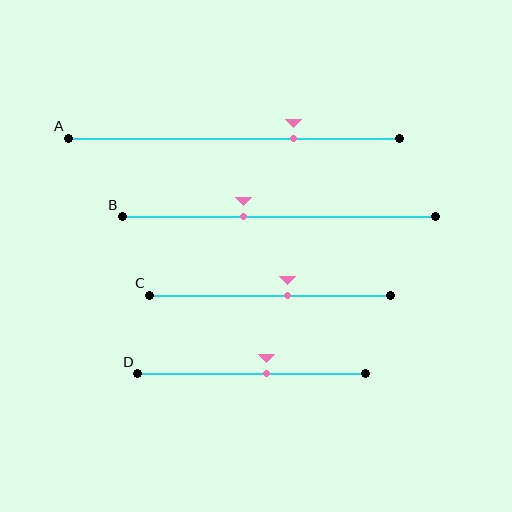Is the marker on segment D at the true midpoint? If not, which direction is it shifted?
No, the marker on segment D is shifted to the right by about 6% of the segment length.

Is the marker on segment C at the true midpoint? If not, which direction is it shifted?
No, the marker on segment C is shifted to the right by about 7% of the segment length.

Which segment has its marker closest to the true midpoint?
Segment D has its marker closest to the true midpoint.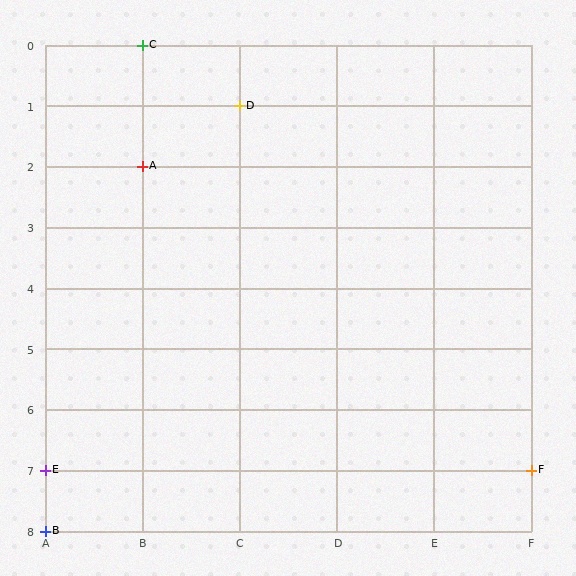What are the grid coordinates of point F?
Point F is at grid coordinates (F, 7).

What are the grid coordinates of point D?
Point D is at grid coordinates (C, 1).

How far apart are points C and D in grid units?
Points C and D are 1 column and 1 row apart (about 1.4 grid units diagonally).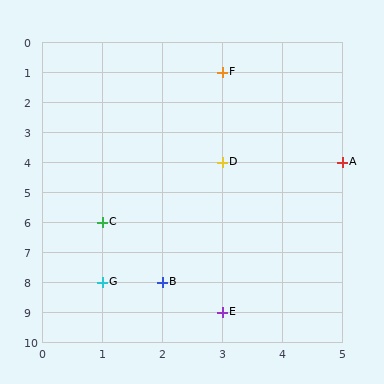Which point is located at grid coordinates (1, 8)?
Point G is at (1, 8).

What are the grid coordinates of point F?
Point F is at grid coordinates (3, 1).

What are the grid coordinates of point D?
Point D is at grid coordinates (3, 4).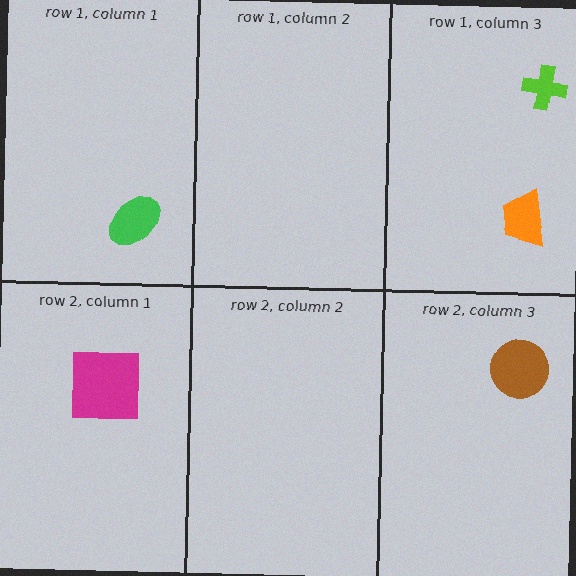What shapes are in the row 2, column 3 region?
The brown circle.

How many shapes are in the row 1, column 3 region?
2.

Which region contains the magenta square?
The row 2, column 1 region.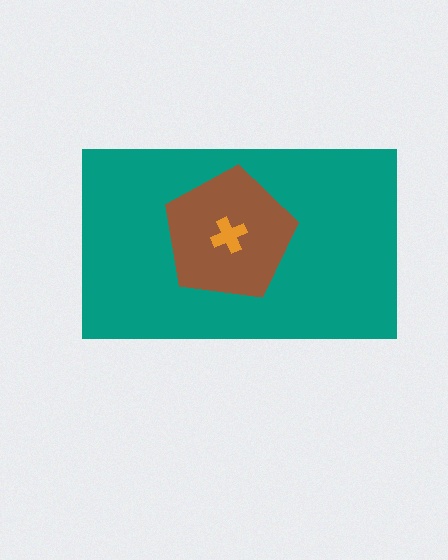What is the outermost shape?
The teal rectangle.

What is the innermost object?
The orange cross.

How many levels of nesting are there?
3.